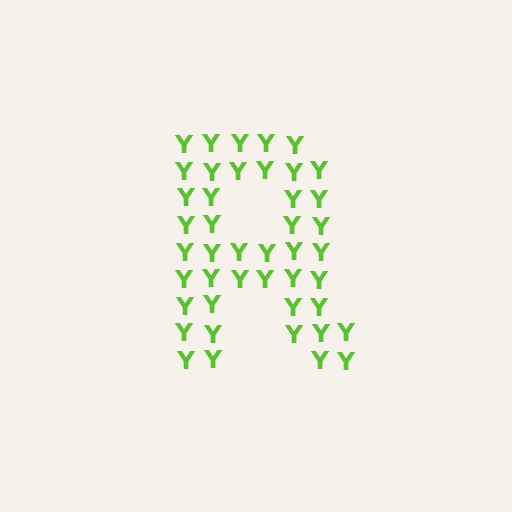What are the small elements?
The small elements are letter Y's.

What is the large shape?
The large shape is the letter R.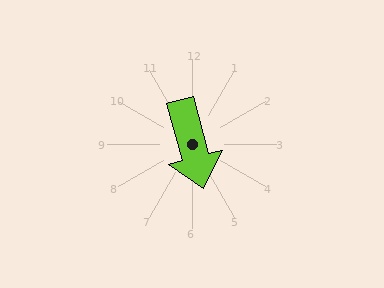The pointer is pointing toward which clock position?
Roughly 5 o'clock.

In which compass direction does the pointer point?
South.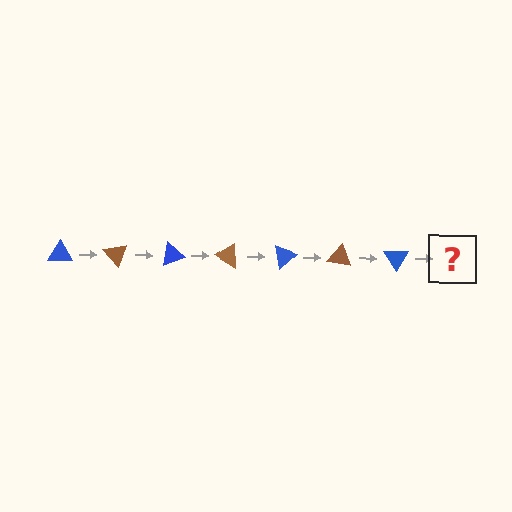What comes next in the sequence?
The next element should be a brown triangle, rotated 350 degrees from the start.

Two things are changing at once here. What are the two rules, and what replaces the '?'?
The two rules are that it rotates 50 degrees each step and the color cycles through blue and brown. The '?' should be a brown triangle, rotated 350 degrees from the start.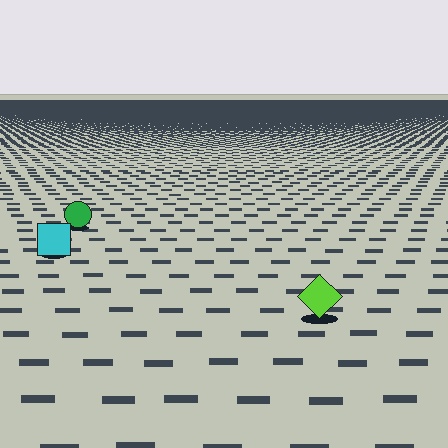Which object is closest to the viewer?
The lime diamond is closest. The texture marks near it are larger and more spread out.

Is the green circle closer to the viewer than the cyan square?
No. The cyan square is closer — you can tell from the texture gradient: the ground texture is coarser near it.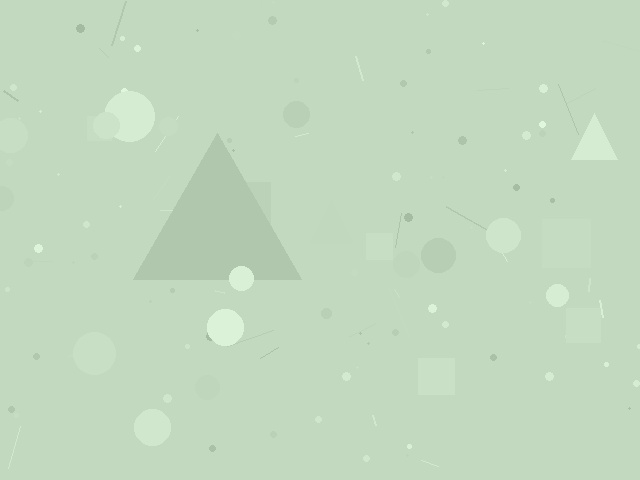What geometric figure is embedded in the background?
A triangle is embedded in the background.